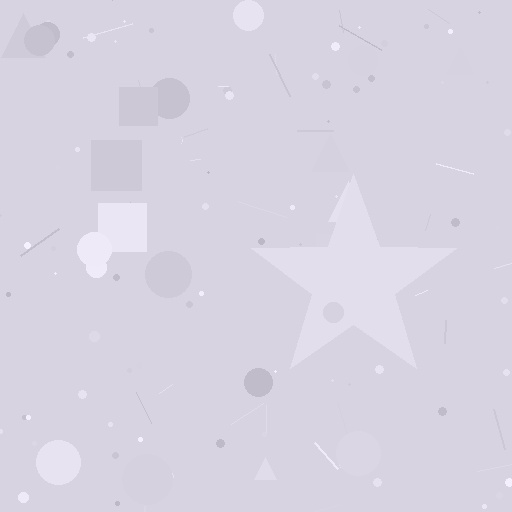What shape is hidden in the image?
A star is hidden in the image.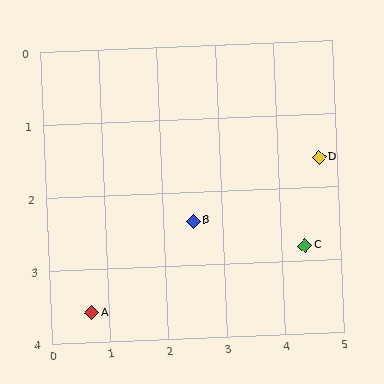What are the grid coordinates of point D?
Point D is at approximately (4.7, 1.6).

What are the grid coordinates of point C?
Point C is at approximately (4.4, 2.8).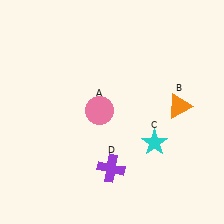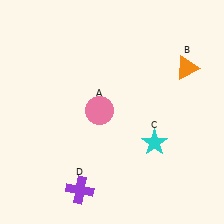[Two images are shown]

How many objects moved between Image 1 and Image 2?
2 objects moved between the two images.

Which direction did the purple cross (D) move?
The purple cross (D) moved left.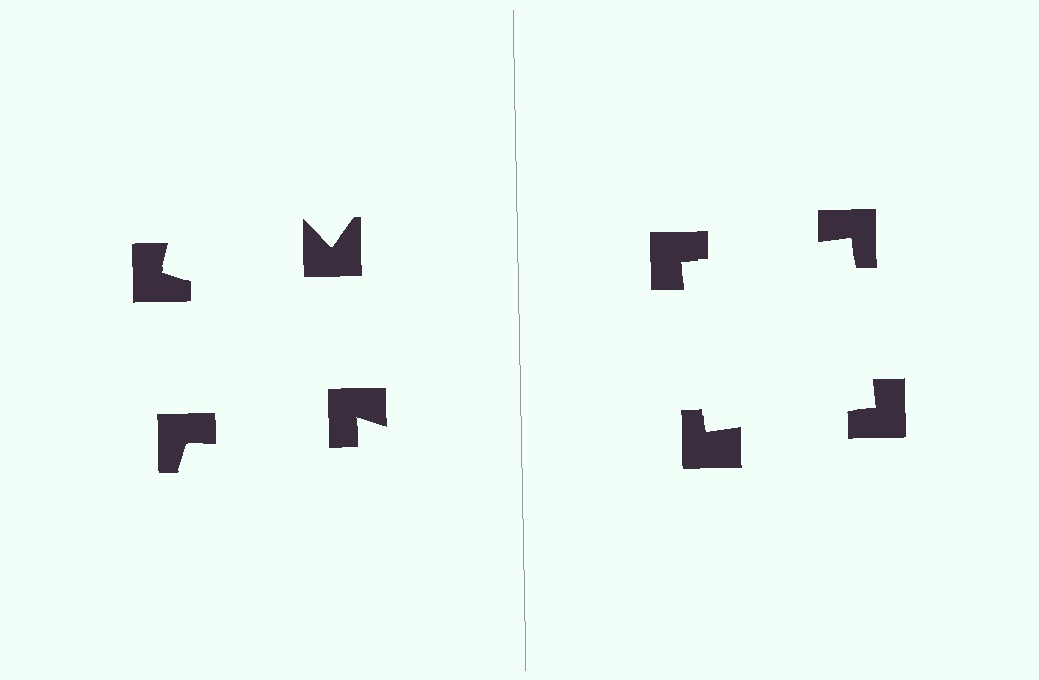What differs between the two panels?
The notched squares are positioned identically on both sides; only the wedge orientations differ. On the right they align to a square; on the left they are misaligned.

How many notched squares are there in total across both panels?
8 — 4 on each side.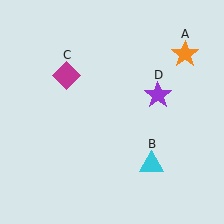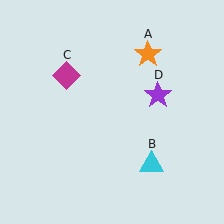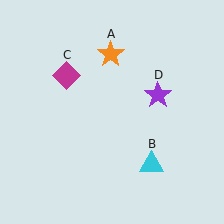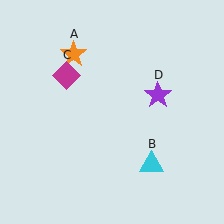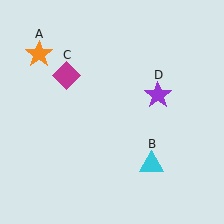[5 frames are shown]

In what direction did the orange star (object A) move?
The orange star (object A) moved left.